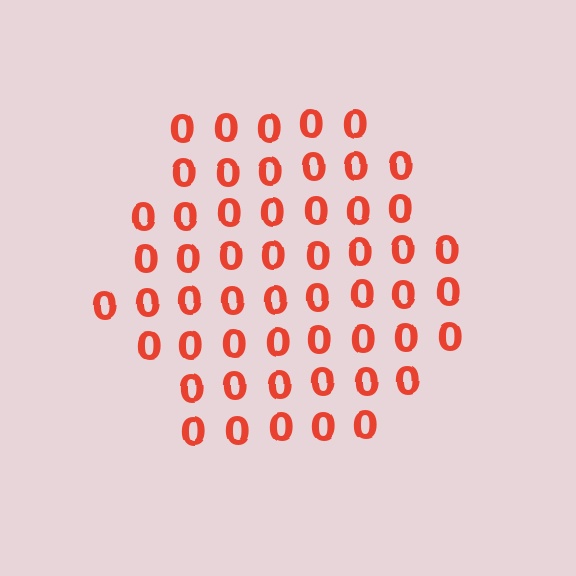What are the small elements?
The small elements are digit 0's.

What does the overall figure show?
The overall figure shows a hexagon.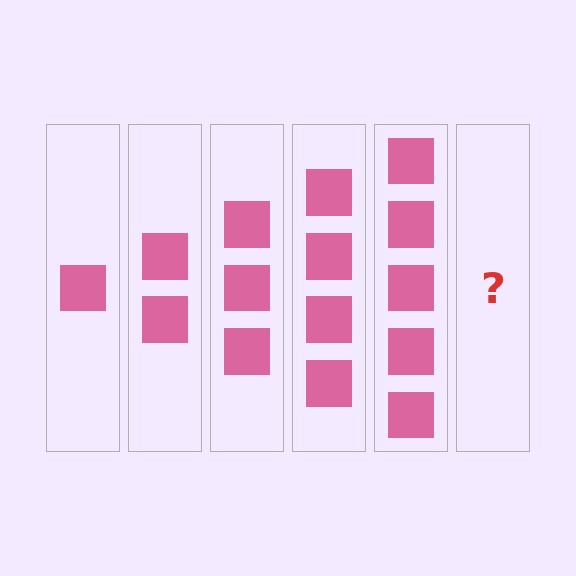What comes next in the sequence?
The next element should be 6 squares.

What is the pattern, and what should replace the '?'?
The pattern is that each step adds one more square. The '?' should be 6 squares.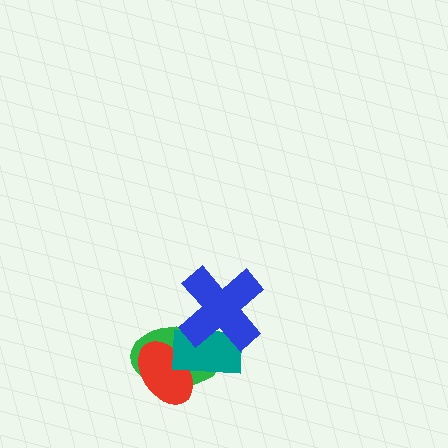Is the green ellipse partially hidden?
Yes, it is partially covered by another shape.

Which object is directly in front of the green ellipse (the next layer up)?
The red ellipse is directly in front of the green ellipse.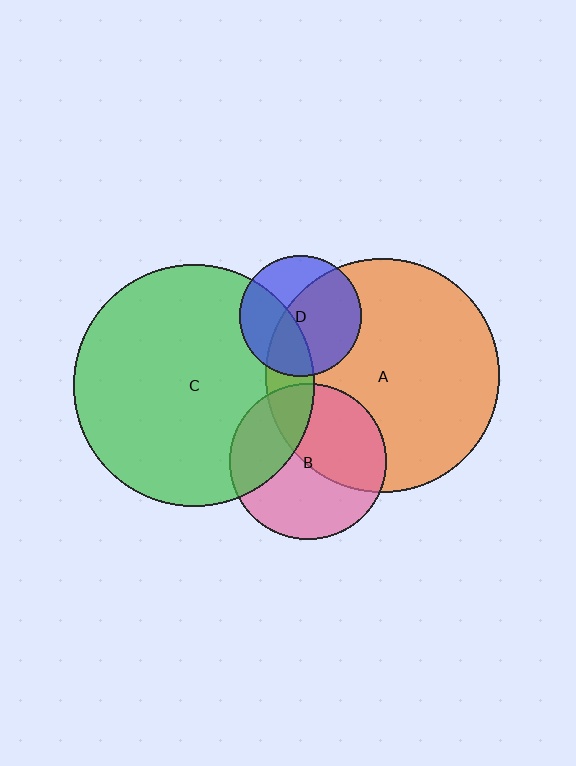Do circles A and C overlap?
Yes.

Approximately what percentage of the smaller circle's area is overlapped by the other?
Approximately 10%.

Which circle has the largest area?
Circle C (green).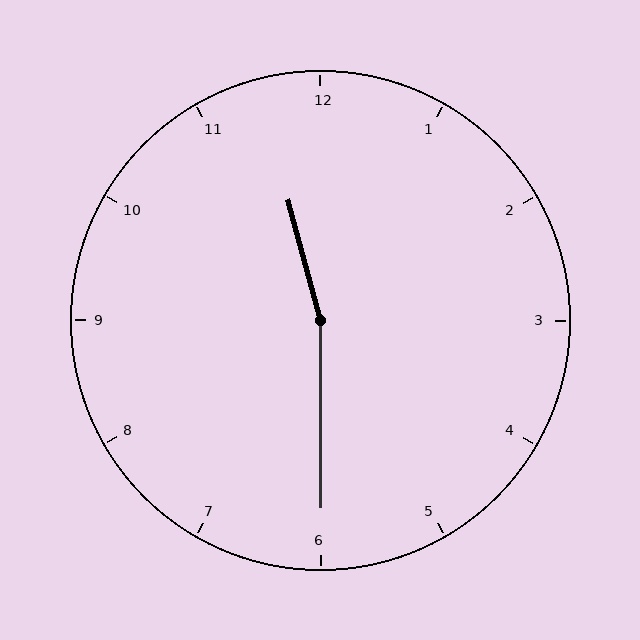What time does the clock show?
11:30.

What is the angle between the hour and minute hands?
Approximately 165 degrees.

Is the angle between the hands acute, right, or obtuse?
It is obtuse.